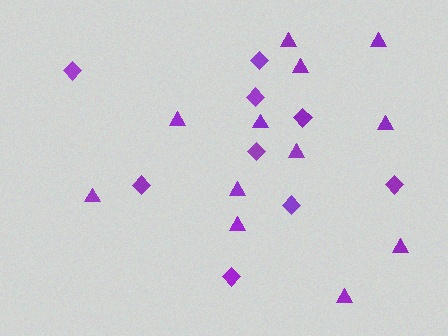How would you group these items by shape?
There are 2 groups: one group of diamonds (9) and one group of triangles (12).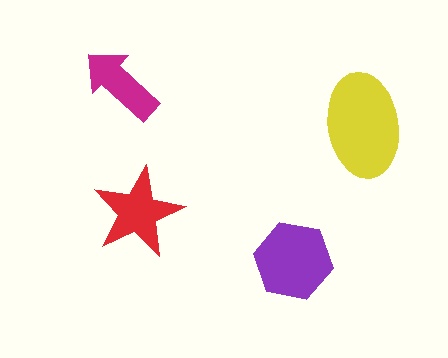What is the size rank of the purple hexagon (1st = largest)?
2nd.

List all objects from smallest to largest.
The magenta arrow, the red star, the purple hexagon, the yellow ellipse.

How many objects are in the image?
There are 4 objects in the image.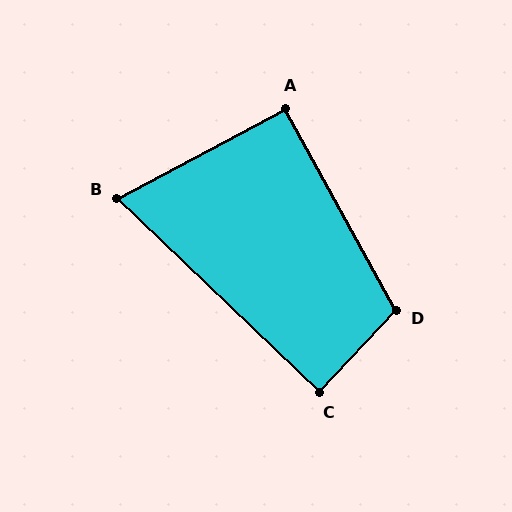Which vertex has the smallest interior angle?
B, at approximately 72 degrees.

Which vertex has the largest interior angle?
D, at approximately 108 degrees.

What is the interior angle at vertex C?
Approximately 89 degrees (approximately right).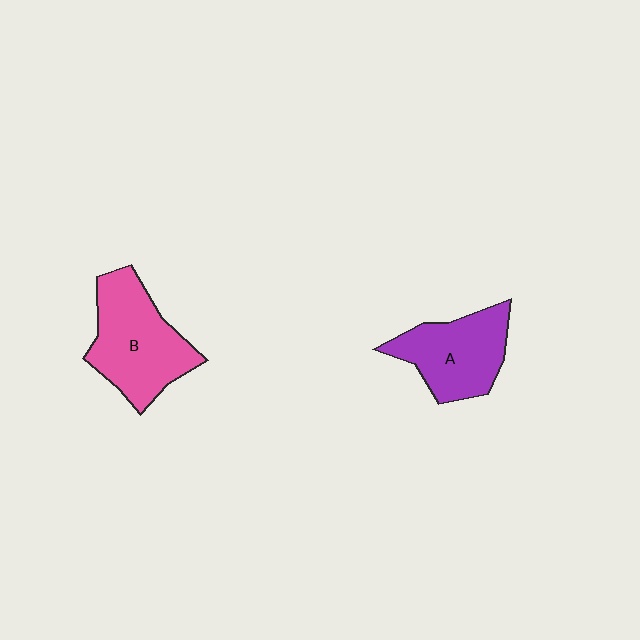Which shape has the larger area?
Shape B (pink).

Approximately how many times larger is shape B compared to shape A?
Approximately 1.2 times.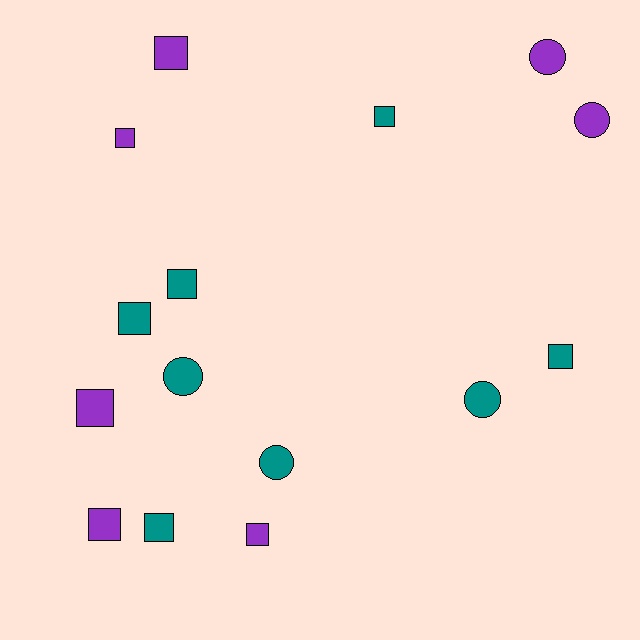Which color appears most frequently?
Teal, with 8 objects.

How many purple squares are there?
There are 5 purple squares.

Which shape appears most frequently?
Square, with 10 objects.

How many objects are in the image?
There are 15 objects.